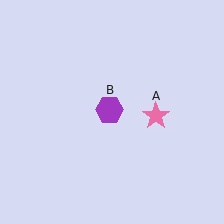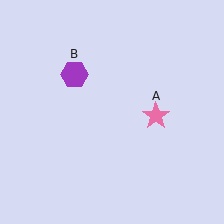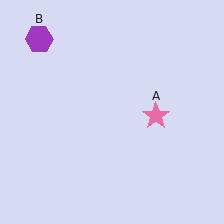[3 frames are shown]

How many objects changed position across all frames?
1 object changed position: purple hexagon (object B).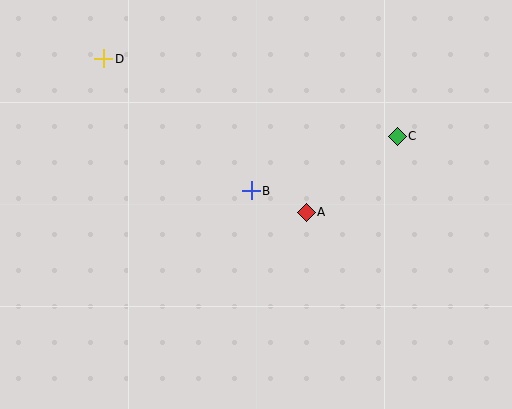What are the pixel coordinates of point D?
Point D is at (104, 59).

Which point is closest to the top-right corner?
Point C is closest to the top-right corner.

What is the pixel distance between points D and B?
The distance between D and B is 198 pixels.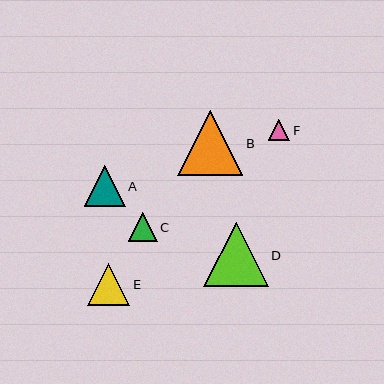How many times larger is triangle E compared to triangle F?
Triangle E is approximately 2.0 times the size of triangle F.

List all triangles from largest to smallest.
From largest to smallest: B, D, E, A, C, F.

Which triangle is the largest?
Triangle B is the largest with a size of approximately 65 pixels.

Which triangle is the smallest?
Triangle F is the smallest with a size of approximately 21 pixels.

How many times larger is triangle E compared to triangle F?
Triangle E is approximately 2.0 times the size of triangle F.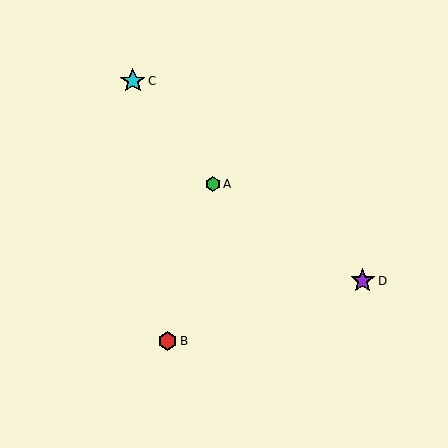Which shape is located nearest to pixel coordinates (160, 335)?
The red hexagon (labeled B) at (168, 341) is nearest to that location.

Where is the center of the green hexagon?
The center of the green hexagon is at (213, 184).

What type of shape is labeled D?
Shape D is a purple star.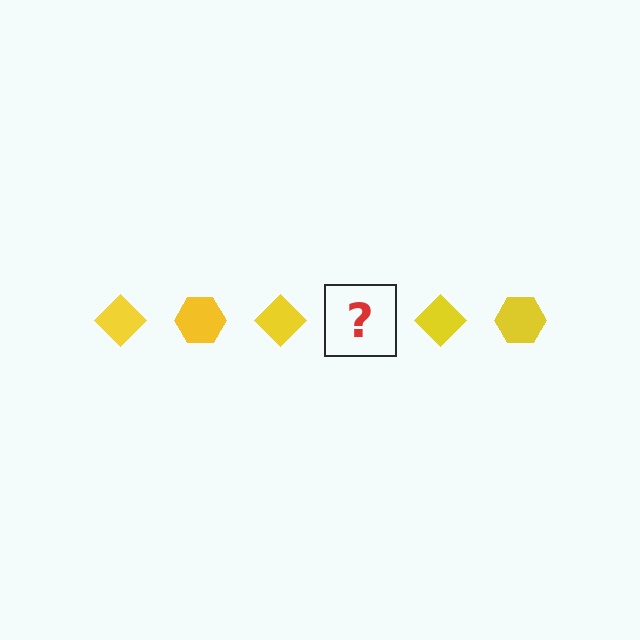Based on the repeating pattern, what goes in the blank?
The blank should be a yellow hexagon.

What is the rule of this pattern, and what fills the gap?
The rule is that the pattern cycles through diamond, hexagon shapes in yellow. The gap should be filled with a yellow hexagon.